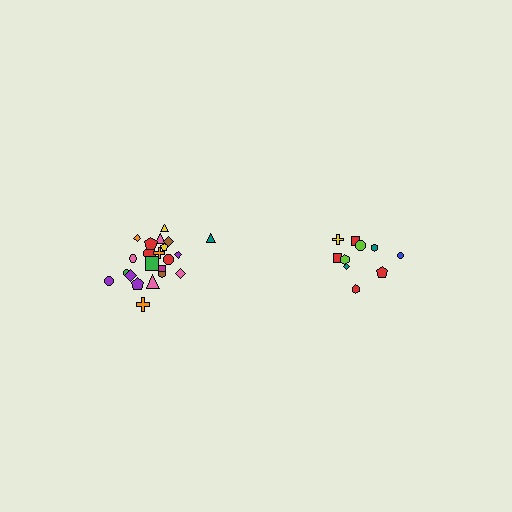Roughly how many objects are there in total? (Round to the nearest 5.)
Roughly 30 objects in total.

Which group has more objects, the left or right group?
The left group.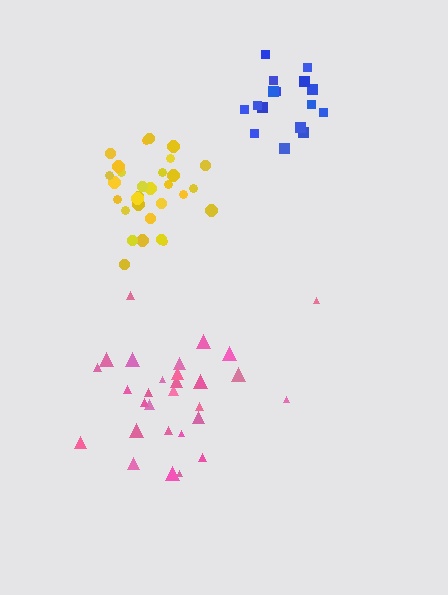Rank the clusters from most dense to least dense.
yellow, blue, pink.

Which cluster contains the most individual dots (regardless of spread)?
Yellow (30).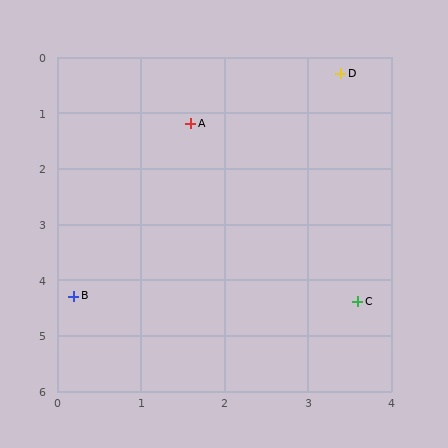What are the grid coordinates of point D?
Point D is at approximately (3.4, 0.3).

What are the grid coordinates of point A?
Point A is at approximately (1.6, 1.2).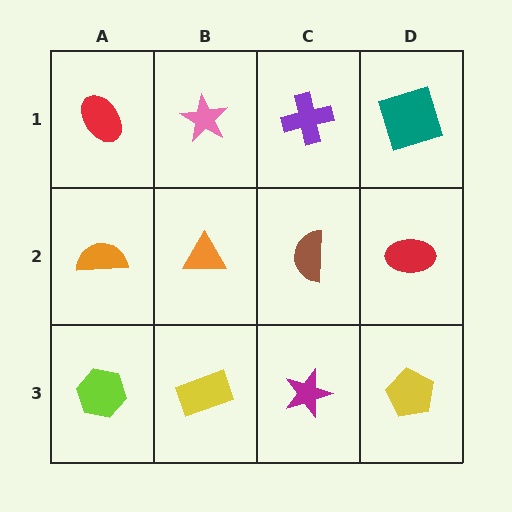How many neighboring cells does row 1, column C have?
3.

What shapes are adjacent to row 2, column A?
A red ellipse (row 1, column A), a lime hexagon (row 3, column A), an orange triangle (row 2, column B).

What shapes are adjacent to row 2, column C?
A purple cross (row 1, column C), a magenta star (row 3, column C), an orange triangle (row 2, column B), a red ellipse (row 2, column D).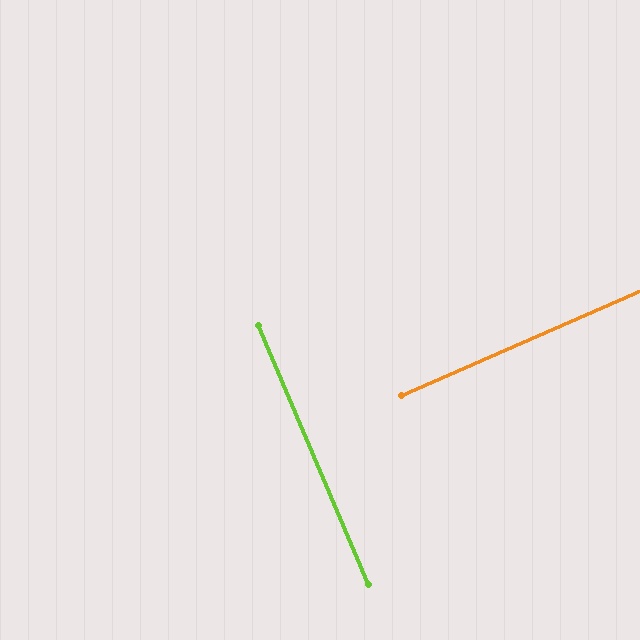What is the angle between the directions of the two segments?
Approximately 89 degrees.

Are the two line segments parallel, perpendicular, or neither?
Perpendicular — they meet at approximately 89°.